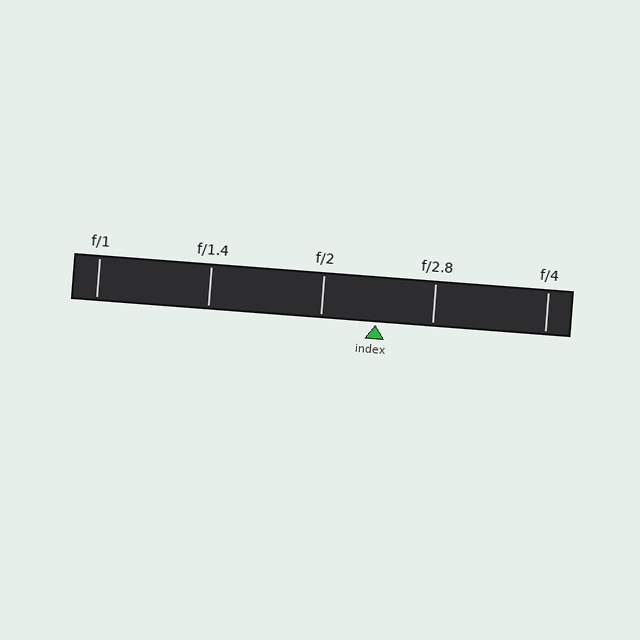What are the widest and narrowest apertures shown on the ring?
The widest aperture shown is f/1 and the narrowest is f/4.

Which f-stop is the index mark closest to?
The index mark is closest to f/2.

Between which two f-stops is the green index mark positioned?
The index mark is between f/2 and f/2.8.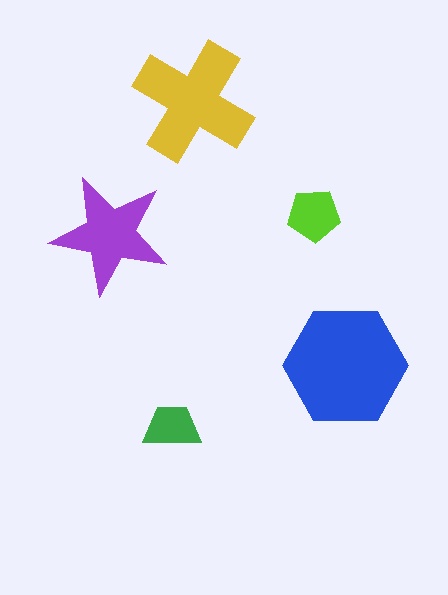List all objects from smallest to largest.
The green trapezoid, the lime pentagon, the purple star, the yellow cross, the blue hexagon.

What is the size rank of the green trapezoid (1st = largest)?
5th.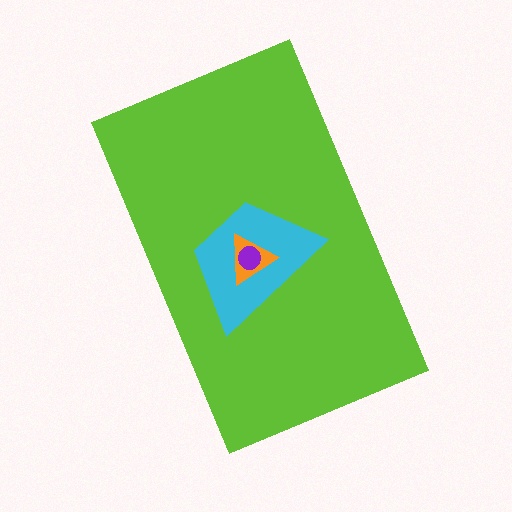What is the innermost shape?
The purple circle.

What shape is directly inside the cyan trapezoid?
The orange triangle.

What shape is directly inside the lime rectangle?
The cyan trapezoid.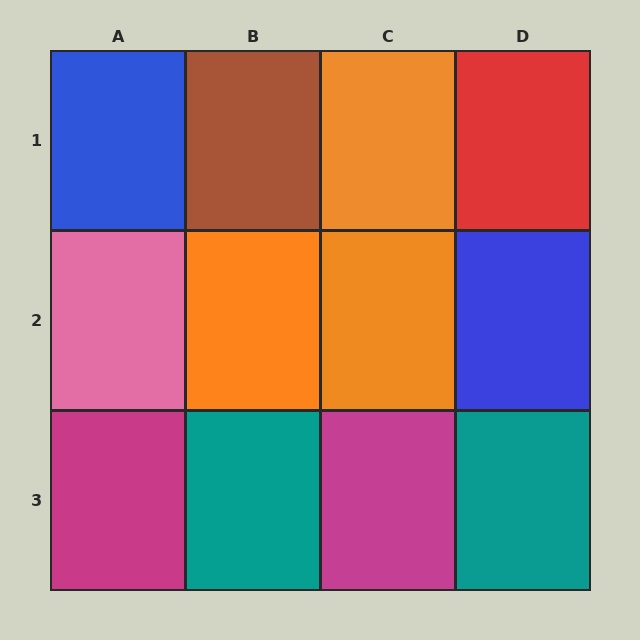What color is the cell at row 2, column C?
Orange.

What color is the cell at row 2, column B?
Orange.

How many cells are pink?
1 cell is pink.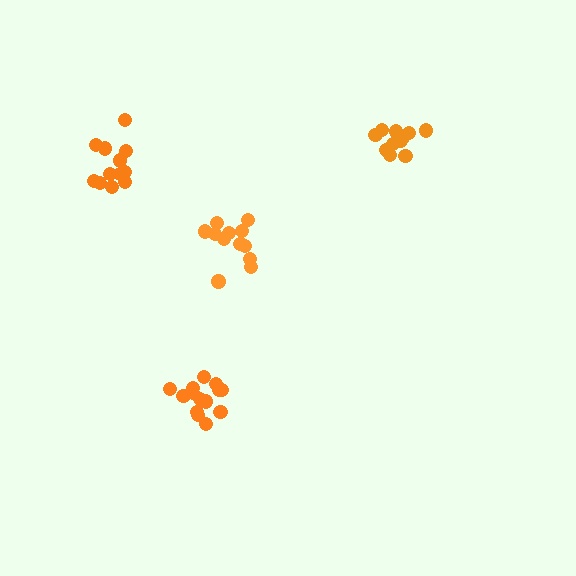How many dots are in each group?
Group 1: 14 dots, Group 2: 11 dots, Group 3: 12 dots, Group 4: 12 dots (49 total).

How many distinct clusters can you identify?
There are 4 distinct clusters.